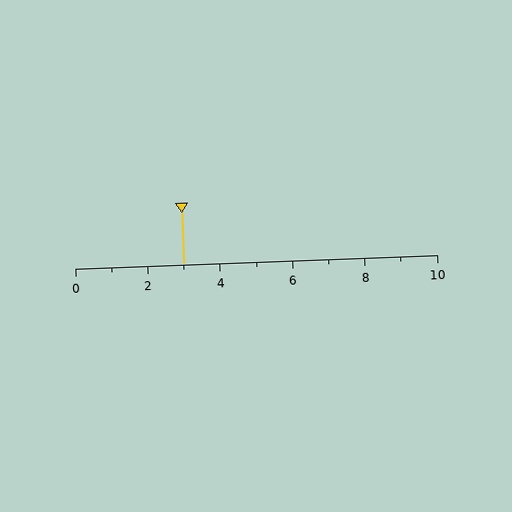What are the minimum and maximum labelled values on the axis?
The axis runs from 0 to 10.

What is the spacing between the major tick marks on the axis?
The major ticks are spaced 2 apart.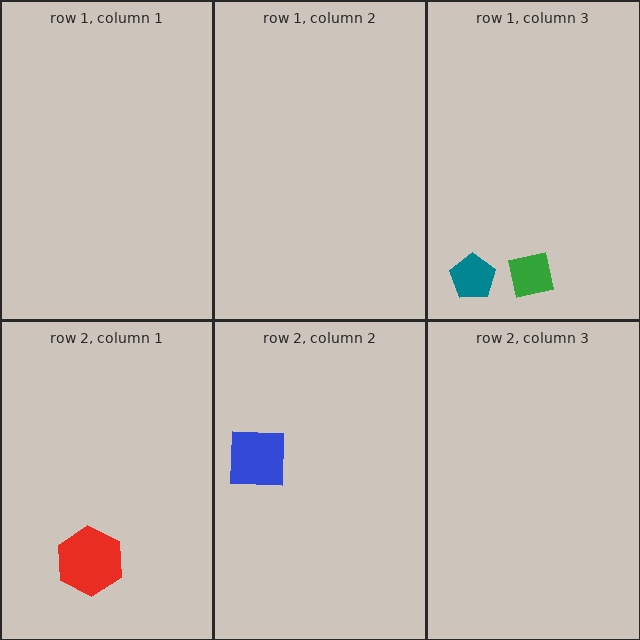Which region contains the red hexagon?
The row 2, column 1 region.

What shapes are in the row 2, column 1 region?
The red hexagon.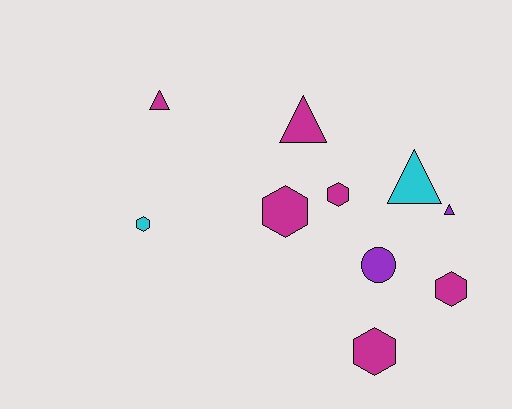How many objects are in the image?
There are 10 objects.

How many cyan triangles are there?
There is 1 cyan triangle.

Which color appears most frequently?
Magenta, with 6 objects.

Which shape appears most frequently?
Hexagon, with 5 objects.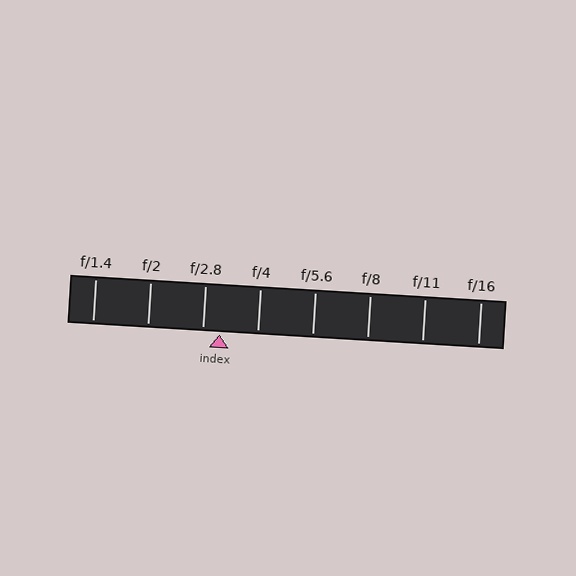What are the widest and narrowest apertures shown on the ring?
The widest aperture shown is f/1.4 and the narrowest is f/16.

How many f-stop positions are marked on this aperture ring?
There are 8 f-stop positions marked.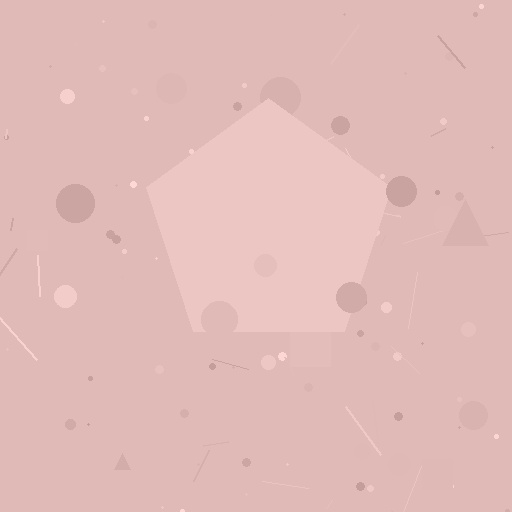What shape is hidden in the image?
A pentagon is hidden in the image.